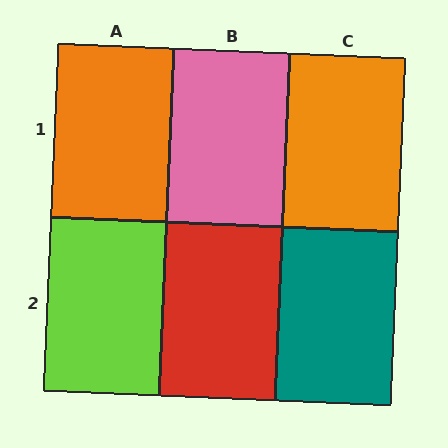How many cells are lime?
1 cell is lime.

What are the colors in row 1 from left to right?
Orange, pink, orange.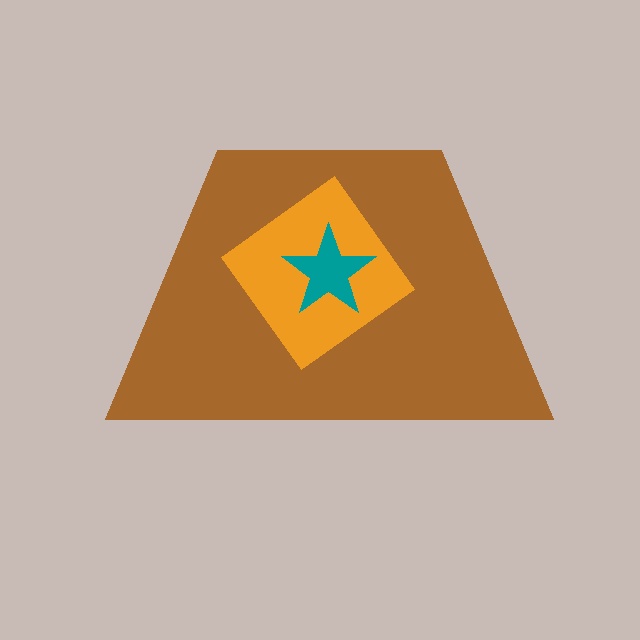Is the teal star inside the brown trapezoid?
Yes.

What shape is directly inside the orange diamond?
The teal star.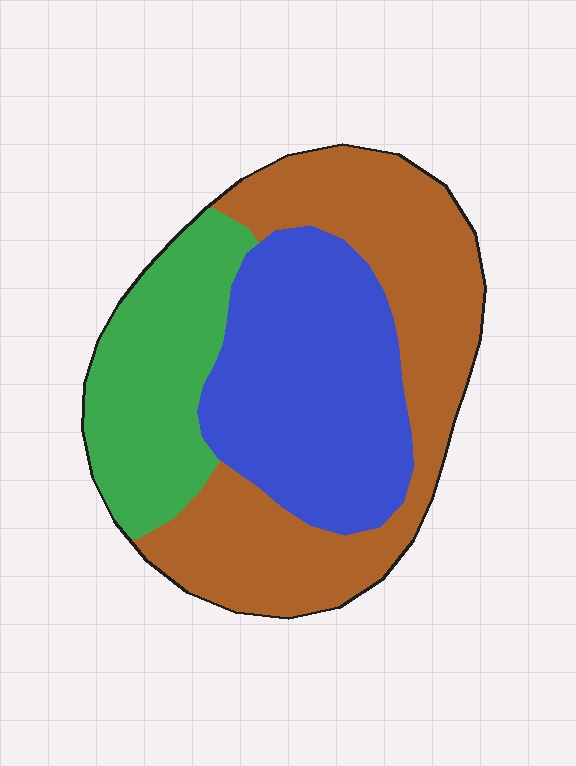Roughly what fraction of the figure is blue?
Blue takes up between a quarter and a half of the figure.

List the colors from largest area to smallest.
From largest to smallest: brown, blue, green.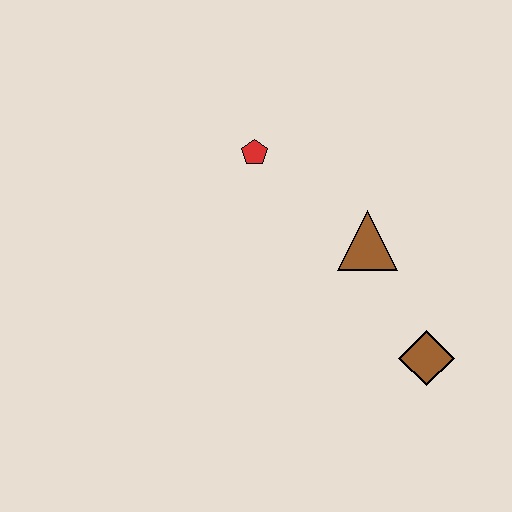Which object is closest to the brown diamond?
The brown triangle is closest to the brown diamond.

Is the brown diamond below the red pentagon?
Yes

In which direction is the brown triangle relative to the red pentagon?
The brown triangle is to the right of the red pentagon.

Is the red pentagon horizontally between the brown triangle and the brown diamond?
No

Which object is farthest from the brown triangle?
The red pentagon is farthest from the brown triangle.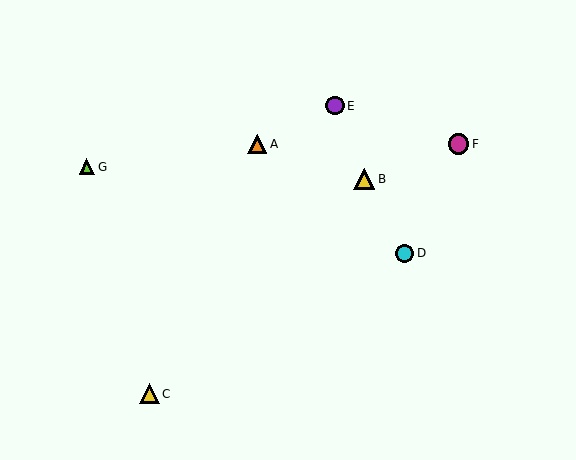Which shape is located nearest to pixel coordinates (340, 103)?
The purple circle (labeled E) at (335, 106) is nearest to that location.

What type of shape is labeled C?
Shape C is a yellow triangle.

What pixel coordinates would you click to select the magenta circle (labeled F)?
Click at (458, 144) to select the magenta circle F.